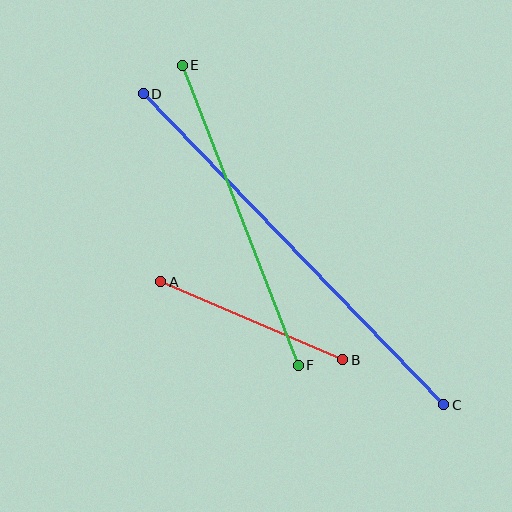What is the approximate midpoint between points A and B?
The midpoint is at approximately (252, 321) pixels.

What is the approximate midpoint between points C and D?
The midpoint is at approximately (293, 249) pixels.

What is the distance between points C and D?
The distance is approximately 432 pixels.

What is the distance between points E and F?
The distance is approximately 322 pixels.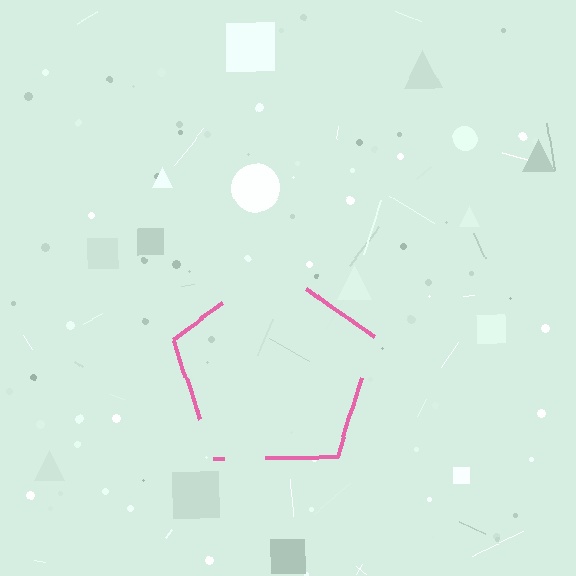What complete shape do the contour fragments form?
The contour fragments form a pentagon.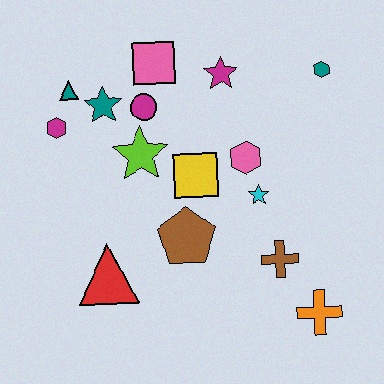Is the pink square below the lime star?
No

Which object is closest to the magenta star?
The pink square is closest to the magenta star.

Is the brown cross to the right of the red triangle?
Yes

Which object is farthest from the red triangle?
The teal hexagon is farthest from the red triangle.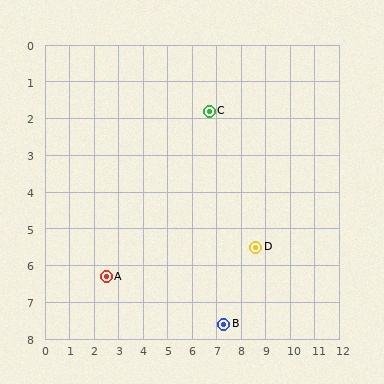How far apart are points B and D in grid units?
Points B and D are about 2.5 grid units apart.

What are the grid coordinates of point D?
Point D is at approximately (8.6, 5.5).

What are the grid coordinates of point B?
Point B is at approximately (7.3, 7.6).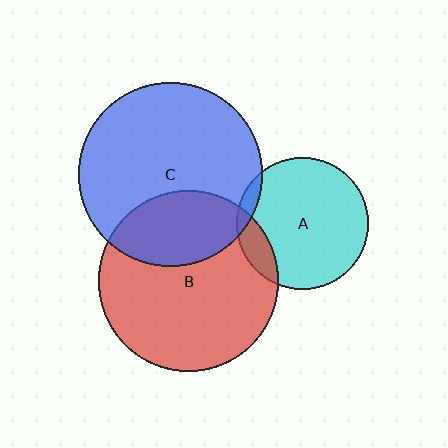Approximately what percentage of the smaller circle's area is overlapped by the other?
Approximately 10%.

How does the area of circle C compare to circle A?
Approximately 1.9 times.